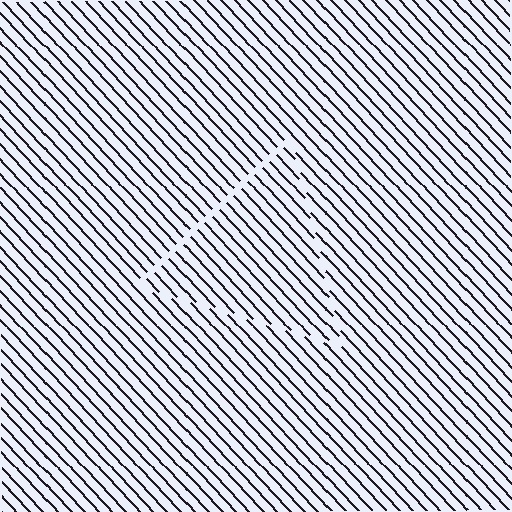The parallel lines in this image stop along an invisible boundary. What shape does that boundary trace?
An illusory triangle. The interior of the shape contains the same grating, shifted by half a period — the contour is defined by the phase discontinuity where line-ends from the inner and outer gratings abut.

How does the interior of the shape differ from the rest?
The interior of the shape contains the same grating, shifted by half a period — the contour is defined by the phase discontinuity where line-ends from the inner and outer gratings abut.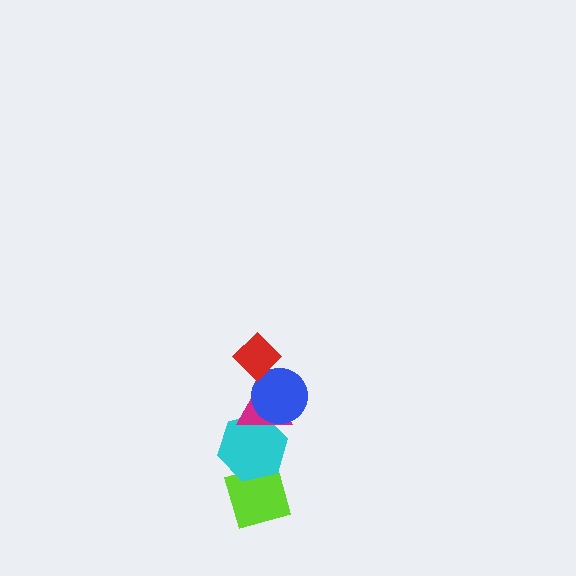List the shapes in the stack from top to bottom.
From top to bottom: the red diamond, the blue circle, the magenta triangle, the cyan hexagon, the lime diamond.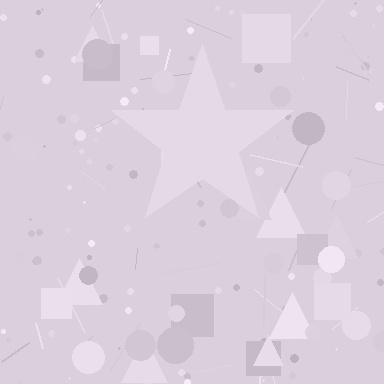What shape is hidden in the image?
A star is hidden in the image.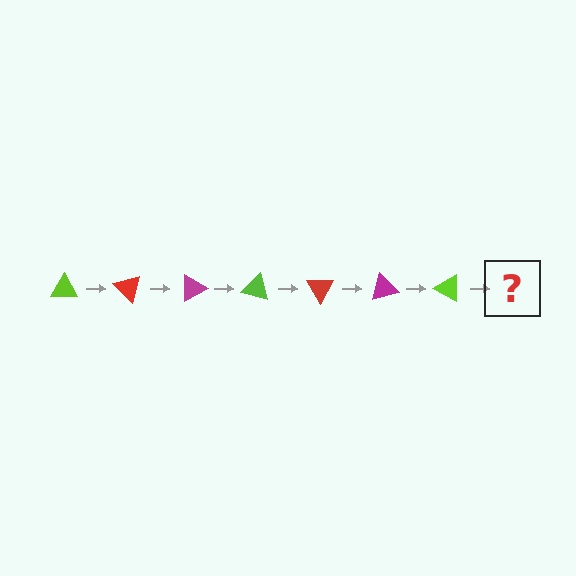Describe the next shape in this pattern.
It should be a red triangle, rotated 315 degrees from the start.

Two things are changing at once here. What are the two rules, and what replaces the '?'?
The two rules are that it rotates 45 degrees each step and the color cycles through lime, red, and magenta. The '?' should be a red triangle, rotated 315 degrees from the start.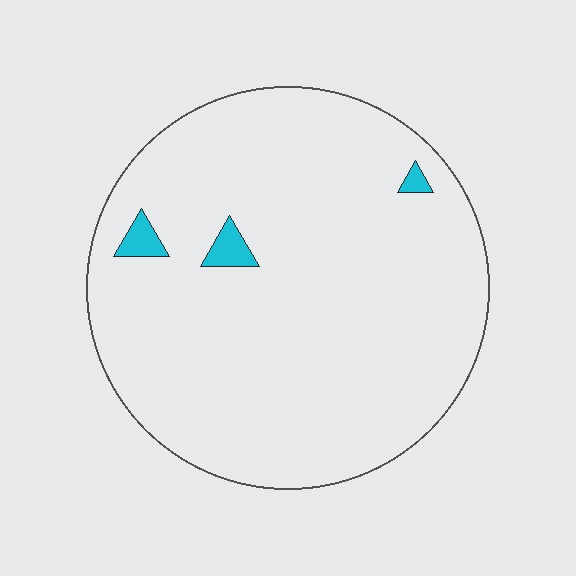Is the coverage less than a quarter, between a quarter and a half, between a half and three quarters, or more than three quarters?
Less than a quarter.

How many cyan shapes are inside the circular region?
3.